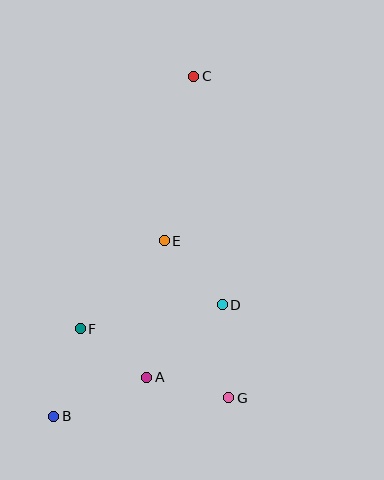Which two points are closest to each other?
Points A and F are closest to each other.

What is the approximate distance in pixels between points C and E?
The distance between C and E is approximately 167 pixels.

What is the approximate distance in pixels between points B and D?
The distance between B and D is approximately 202 pixels.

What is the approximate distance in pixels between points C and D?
The distance between C and D is approximately 230 pixels.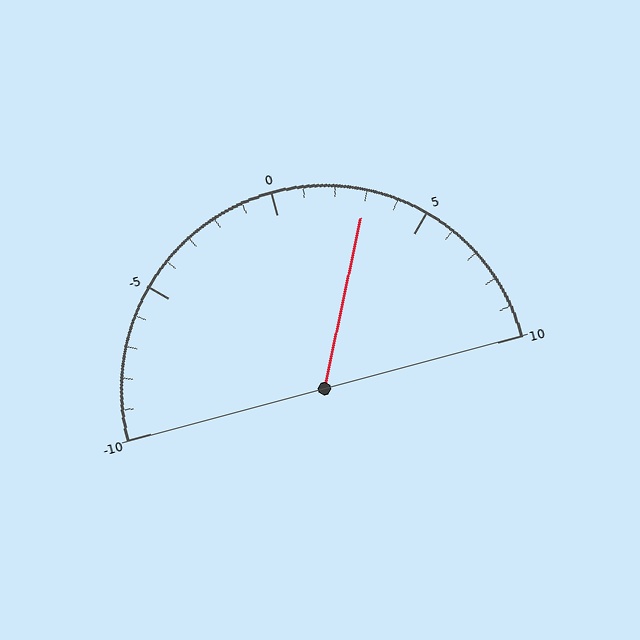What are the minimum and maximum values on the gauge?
The gauge ranges from -10 to 10.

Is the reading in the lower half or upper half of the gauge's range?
The reading is in the upper half of the range (-10 to 10).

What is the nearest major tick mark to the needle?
The nearest major tick mark is 5.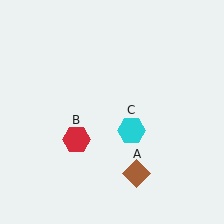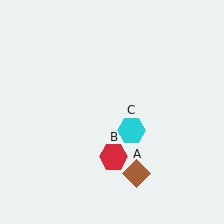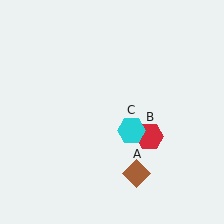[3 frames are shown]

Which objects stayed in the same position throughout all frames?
Brown diamond (object A) and cyan hexagon (object C) remained stationary.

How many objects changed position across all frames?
1 object changed position: red hexagon (object B).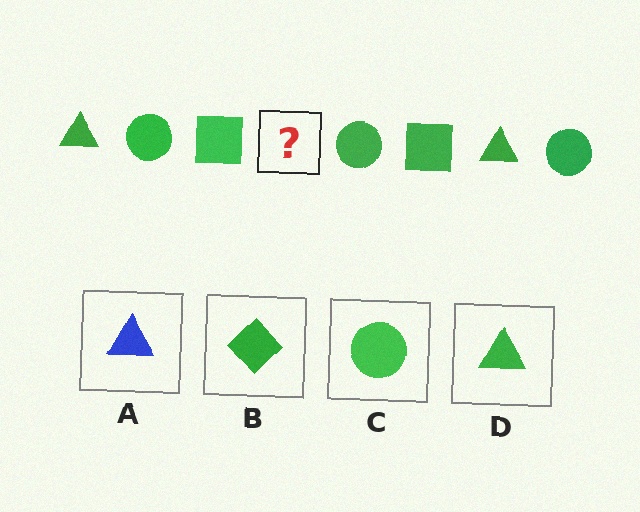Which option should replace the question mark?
Option D.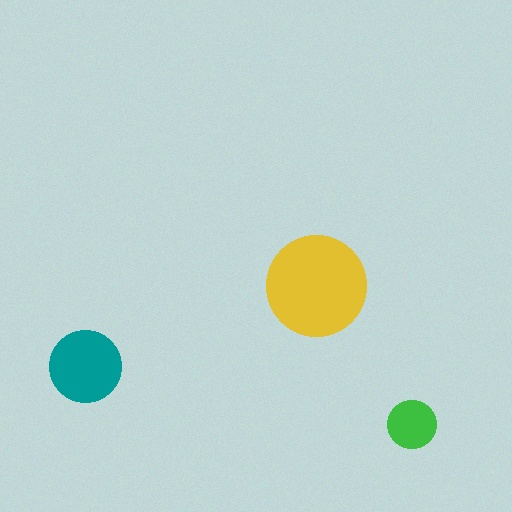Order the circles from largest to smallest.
the yellow one, the teal one, the green one.